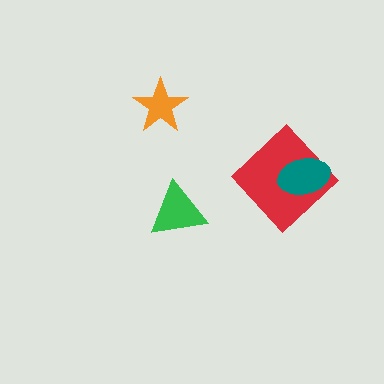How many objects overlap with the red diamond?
1 object overlaps with the red diamond.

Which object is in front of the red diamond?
The teal ellipse is in front of the red diamond.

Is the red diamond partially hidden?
Yes, it is partially covered by another shape.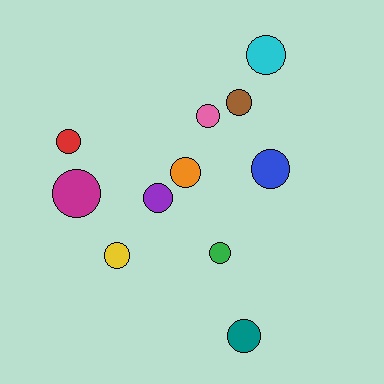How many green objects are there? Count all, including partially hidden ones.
There is 1 green object.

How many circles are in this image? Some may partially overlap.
There are 11 circles.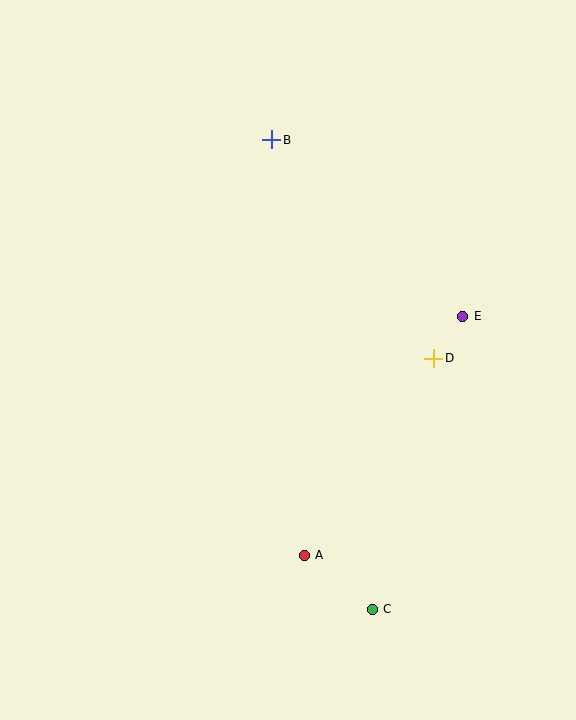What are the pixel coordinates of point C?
Point C is at (372, 609).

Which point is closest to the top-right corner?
Point B is closest to the top-right corner.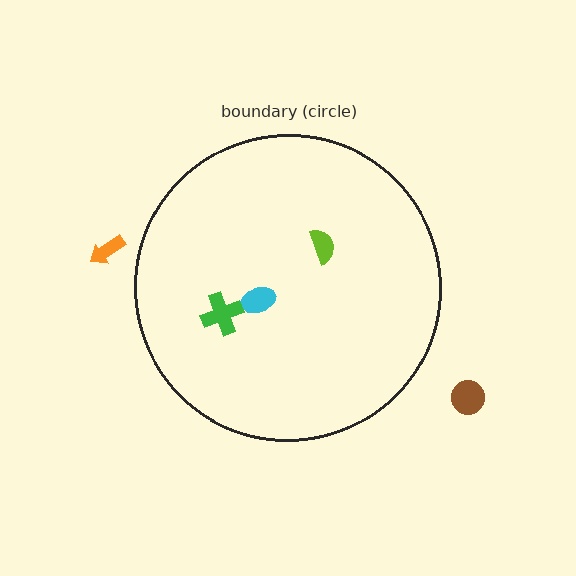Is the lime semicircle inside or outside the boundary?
Inside.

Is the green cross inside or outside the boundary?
Inside.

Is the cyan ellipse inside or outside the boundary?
Inside.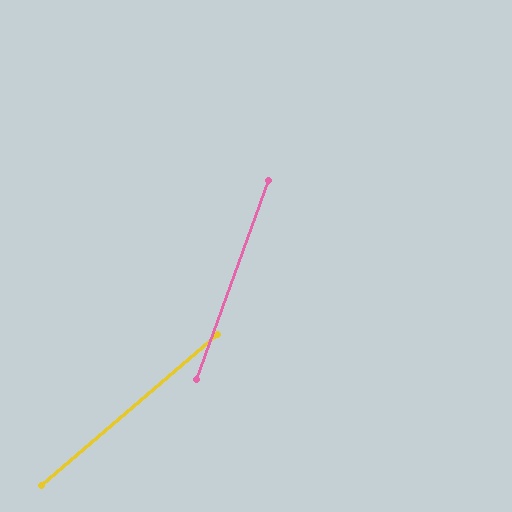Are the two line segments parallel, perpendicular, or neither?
Neither parallel nor perpendicular — they differ by about 29°.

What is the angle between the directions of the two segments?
Approximately 29 degrees.